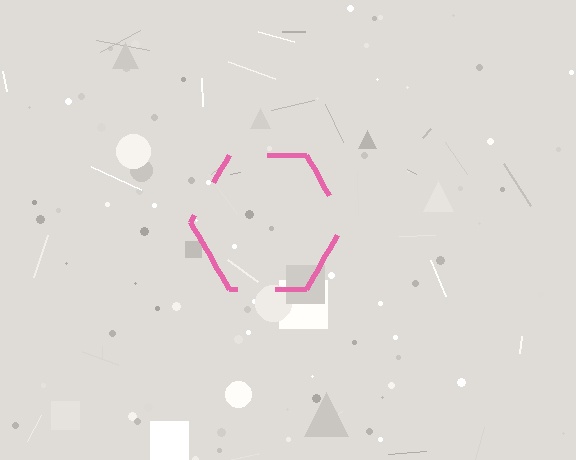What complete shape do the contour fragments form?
The contour fragments form a hexagon.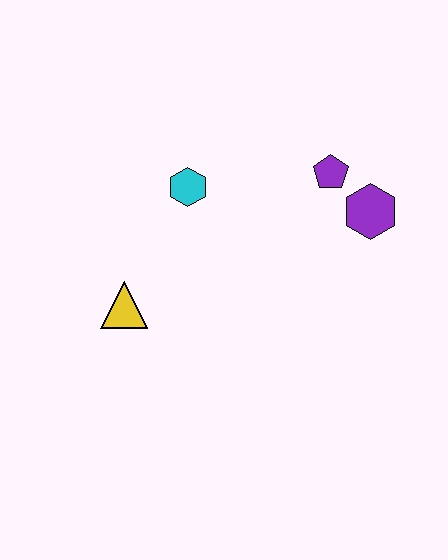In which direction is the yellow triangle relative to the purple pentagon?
The yellow triangle is to the left of the purple pentagon.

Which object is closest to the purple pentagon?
The purple hexagon is closest to the purple pentagon.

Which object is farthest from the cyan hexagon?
The purple hexagon is farthest from the cyan hexagon.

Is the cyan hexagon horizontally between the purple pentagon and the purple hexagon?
No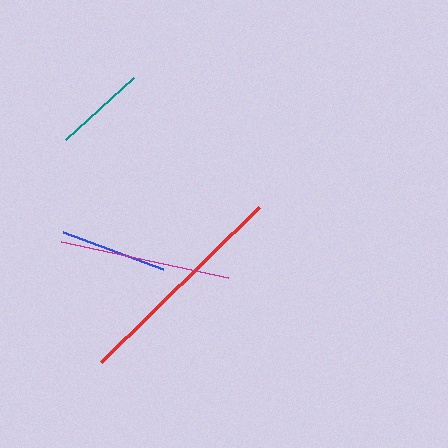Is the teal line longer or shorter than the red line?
The red line is longer than the teal line.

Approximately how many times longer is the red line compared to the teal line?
The red line is approximately 2.4 times the length of the teal line.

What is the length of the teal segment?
The teal segment is approximately 93 pixels long.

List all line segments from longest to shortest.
From longest to shortest: red, magenta, blue, teal.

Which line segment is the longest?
The red line is the longest at approximately 221 pixels.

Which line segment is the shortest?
The teal line is the shortest at approximately 93 pixels.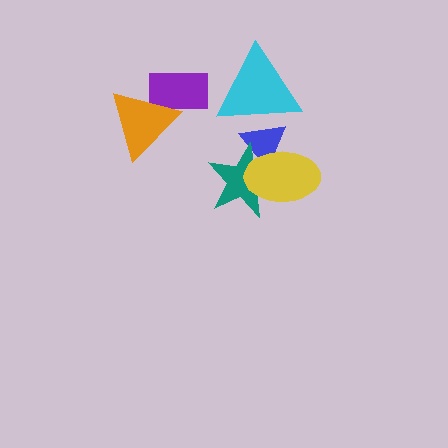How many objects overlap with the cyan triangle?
1 object overlaps with the cyan triangle.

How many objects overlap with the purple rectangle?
1 object overlaps with the purple rectangle.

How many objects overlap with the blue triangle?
3 objects overlap with the blue triangle.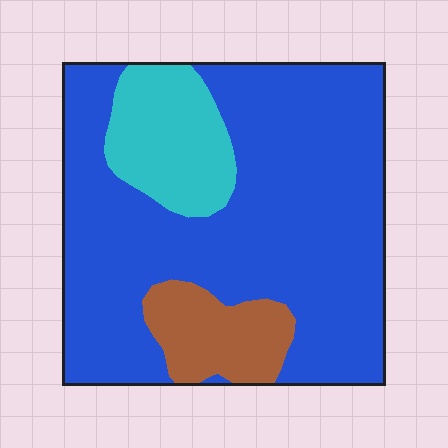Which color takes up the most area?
Blue, at roughly 75%.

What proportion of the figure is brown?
Brown covers roughly 10% of the figure.